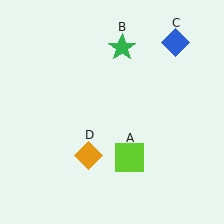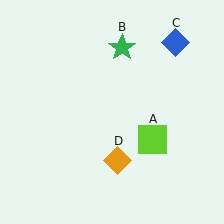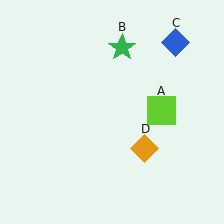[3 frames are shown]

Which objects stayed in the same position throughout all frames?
Green star (object B) and blue diamond (object C) remained stationary.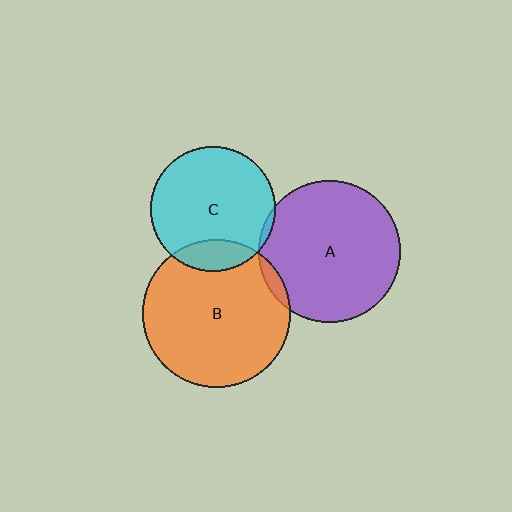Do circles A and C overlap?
Yes.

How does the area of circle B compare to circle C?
Approximately 1.4 times.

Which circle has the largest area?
Circle B (orange).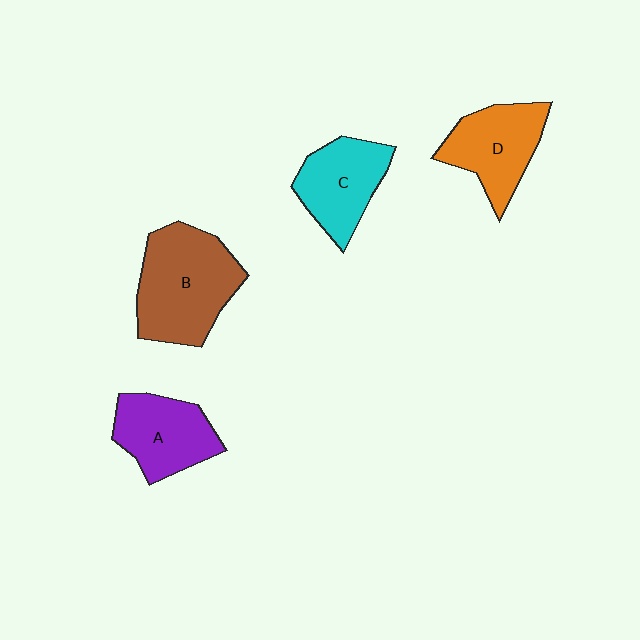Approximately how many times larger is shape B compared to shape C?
Approximately 1.5 times.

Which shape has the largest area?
Shape B (brown).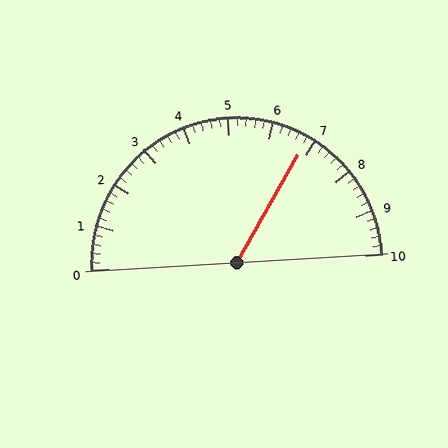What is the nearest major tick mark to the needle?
The nearest major tick mark is 7.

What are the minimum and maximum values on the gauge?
The gauge ranges from 0 to 10.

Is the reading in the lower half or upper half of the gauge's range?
The reading is in the upper half of the range (0 to 10).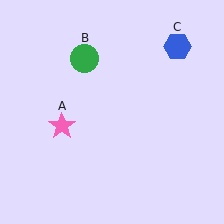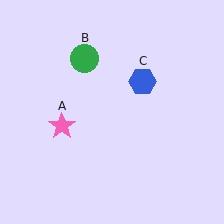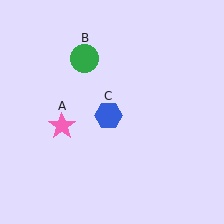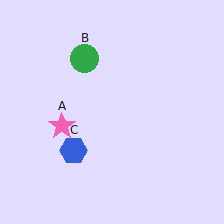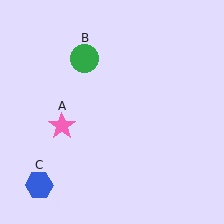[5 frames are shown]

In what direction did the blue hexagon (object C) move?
The blue hexagon (object C) moved down and to the left.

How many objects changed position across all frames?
1 object changed position: blue hexagon (object C).